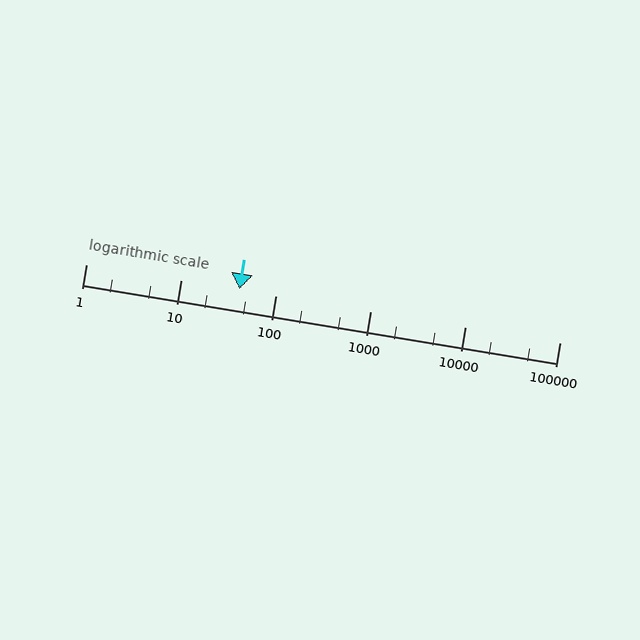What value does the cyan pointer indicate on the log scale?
The pointer indicates approximately 42.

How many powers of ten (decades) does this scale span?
The scale spans 5 decades, from 1 to 100000.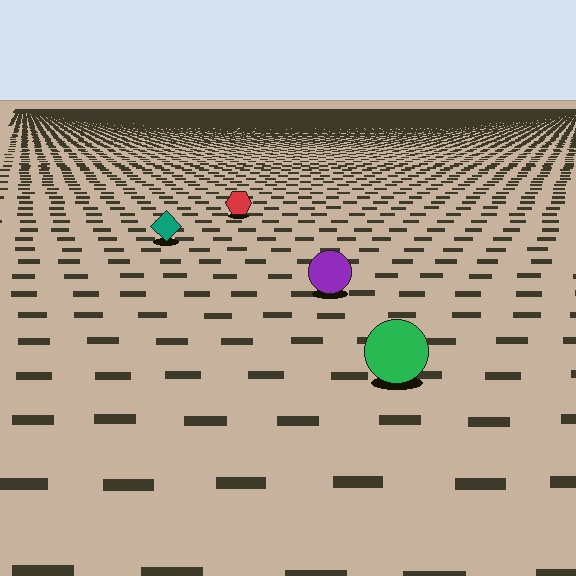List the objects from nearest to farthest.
From nearest to farthest: the green circle, the purple circle, the teal diamond, the red hexagon.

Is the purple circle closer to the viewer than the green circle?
No. The green circle is closer — you can tell from the texture gradient: the ground texture is coarser near it.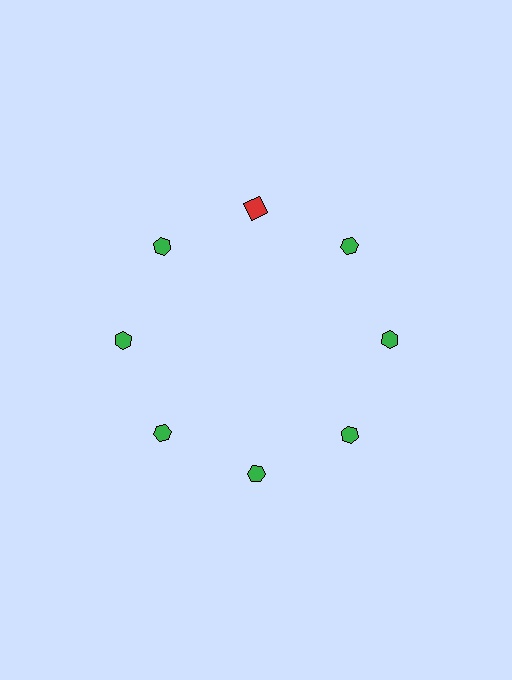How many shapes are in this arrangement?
There are 8 shapes arranged in a ring pattern.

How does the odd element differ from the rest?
It differs in both color (red instead of green) and shape (square instead of hexagon).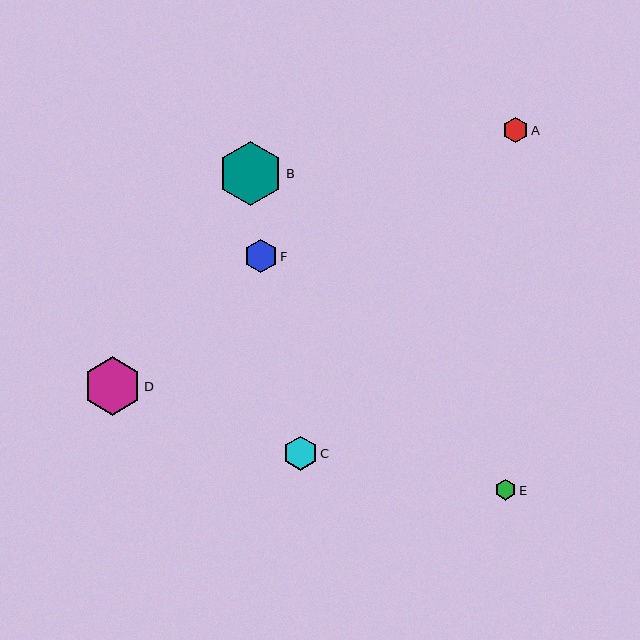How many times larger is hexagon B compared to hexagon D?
Hexagon B is approximately 1.1 times the size of hexagon D.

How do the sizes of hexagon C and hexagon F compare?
Hexagon C and hexagon F are approximately the same size.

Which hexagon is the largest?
Hexagon B is the largest with a size of approximately 64 pixels.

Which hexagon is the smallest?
Hexagon E is the smallest with a size of approximately 21 pixels.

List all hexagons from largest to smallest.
From largest to smallest: B, D, C, F, A, E.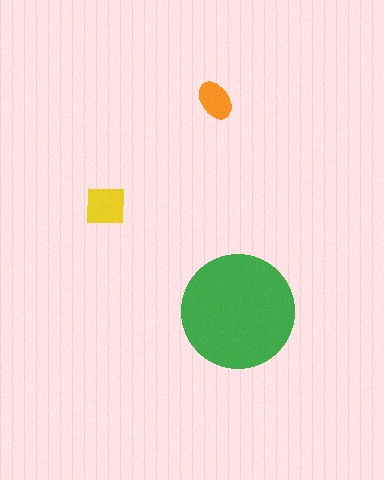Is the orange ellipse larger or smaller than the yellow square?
Smaller.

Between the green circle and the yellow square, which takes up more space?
The green circle.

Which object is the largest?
The green circle.